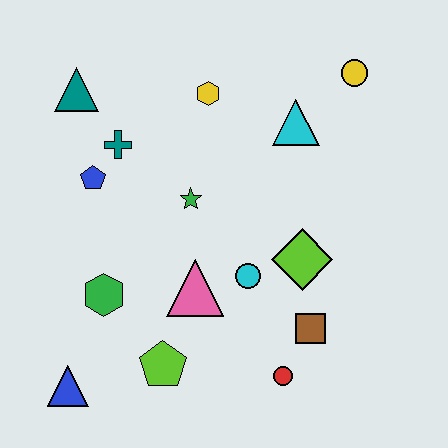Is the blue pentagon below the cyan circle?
No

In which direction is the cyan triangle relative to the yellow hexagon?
The cyan triangle is to the right of the yellow hexagon.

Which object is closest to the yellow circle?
The cyan triangle is closest to the yellow circle.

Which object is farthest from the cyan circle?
The teal triangle is farthest from the cyan circle.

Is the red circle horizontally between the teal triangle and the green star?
No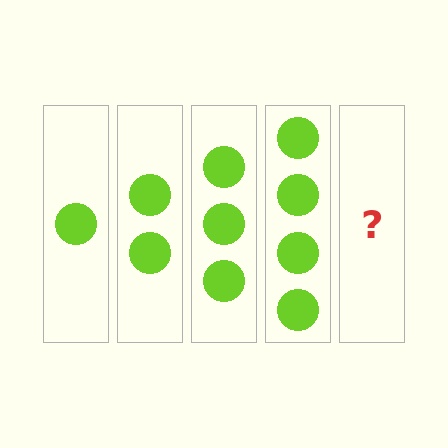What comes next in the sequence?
The next element should be 5 circles.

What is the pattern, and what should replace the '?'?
The pattern is that each step adds one more circle. The '?' should be 5 circles.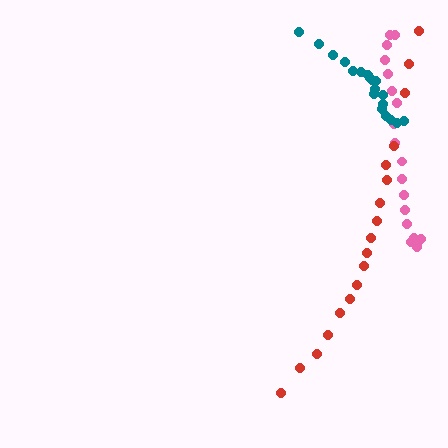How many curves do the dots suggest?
There are 3 distinct paths.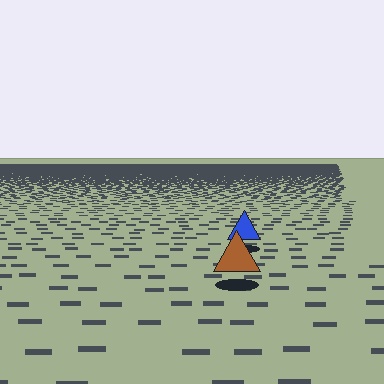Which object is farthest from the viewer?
The blue triangle is farthest from the viewer. It appears smaller and the ground texture around it is denser.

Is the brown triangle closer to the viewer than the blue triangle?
Yes. The brown triangle is closer — you can tell from the texture gradient: the ground texture is coarser near it.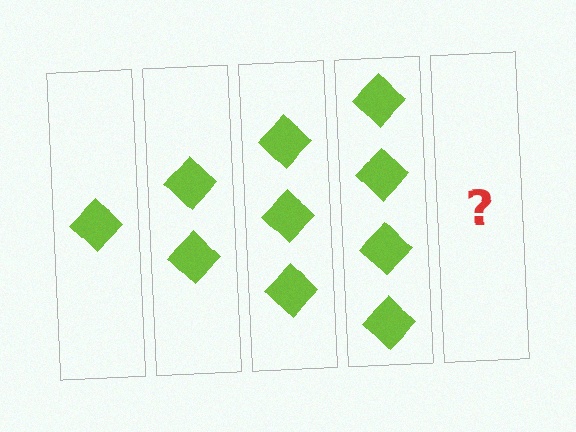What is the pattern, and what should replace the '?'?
The pattern is that each step adds one more diamond. The '?' should be 5 diamonds.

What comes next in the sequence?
The next element should be 5 diamonds.